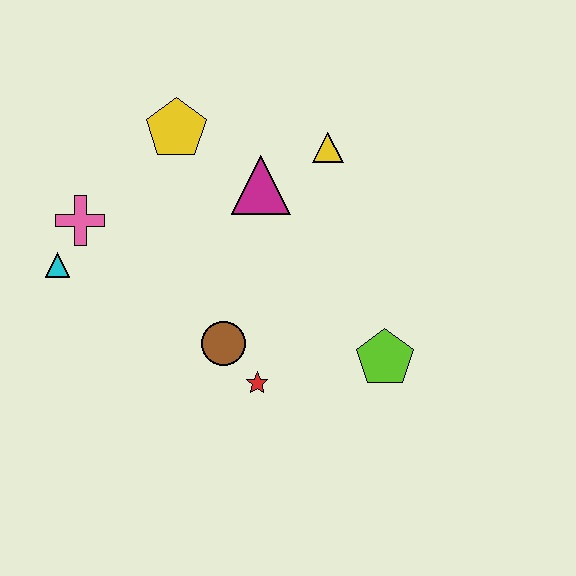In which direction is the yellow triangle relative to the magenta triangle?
The yellow triangle is to the right of the magenta triangle.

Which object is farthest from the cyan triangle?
The lime pentagon is farthest from the cyan triangle.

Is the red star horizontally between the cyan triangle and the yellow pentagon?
No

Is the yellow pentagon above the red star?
Yes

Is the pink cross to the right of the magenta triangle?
No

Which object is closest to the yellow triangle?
The magenta triangle is closest to the yellow triangle.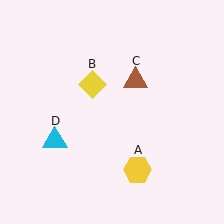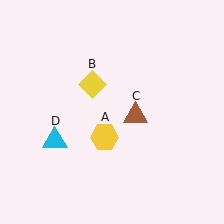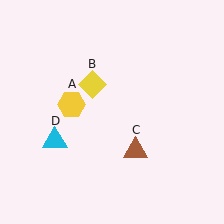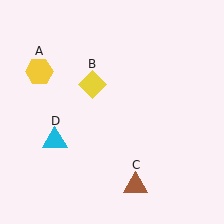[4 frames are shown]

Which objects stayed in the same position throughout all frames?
Yellow diamond (object B) and cyan triangle (object D) remained stationary.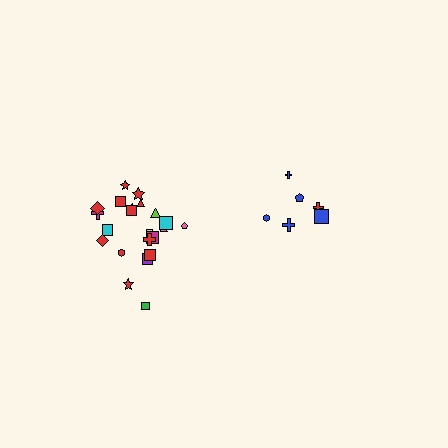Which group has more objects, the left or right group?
The left group.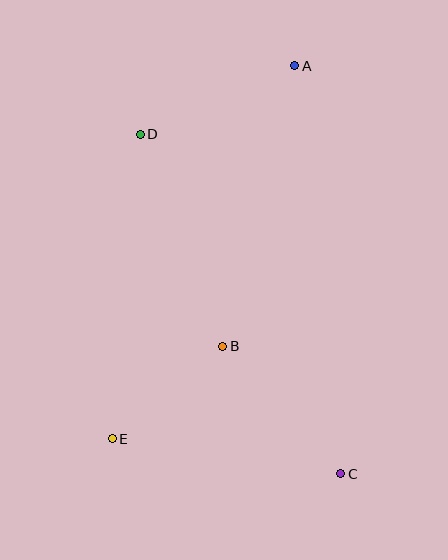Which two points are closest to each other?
Points B and E are closest to each other.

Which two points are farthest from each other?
Points A and E are farthest from each other.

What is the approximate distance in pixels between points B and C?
The distance between B and C is approximately 174 pixels.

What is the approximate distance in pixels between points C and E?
The distance between C and E is approximately 231 pixels.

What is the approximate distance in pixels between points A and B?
The distance between A and B is approximately 290 pixels.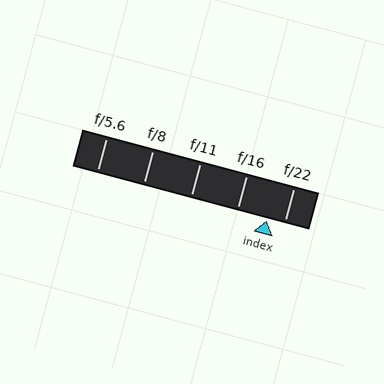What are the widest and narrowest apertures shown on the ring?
The widest aperture shown is f/5.6 and the narrowest is f/22.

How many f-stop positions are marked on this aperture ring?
There are 5 f-stop positions marked.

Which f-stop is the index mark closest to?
The index mark is closest to f/22.